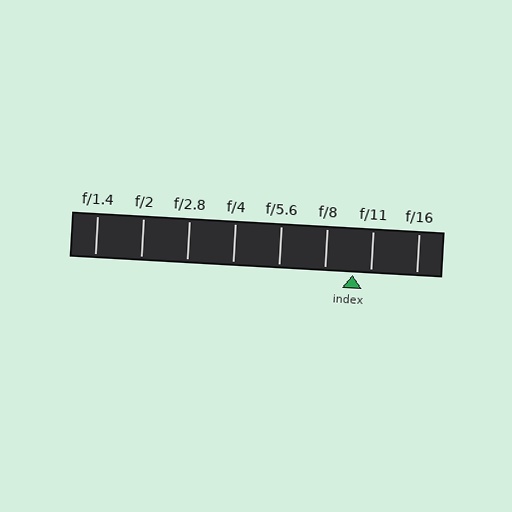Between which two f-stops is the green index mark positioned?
The index mark is between f/8 and f/11.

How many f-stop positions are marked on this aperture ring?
There are 8 f-stop positions marked.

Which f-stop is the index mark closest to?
The index mark is closest to f/11.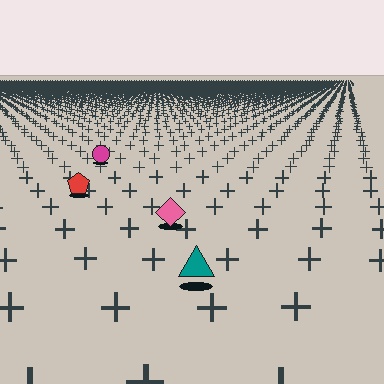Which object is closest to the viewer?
The teal triangle is closest. The texture marks near it are larger and more spread out.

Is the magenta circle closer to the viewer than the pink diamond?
No. The pink diamond is closer — you can tell from the texture gradient: the ground texture is coarser near it.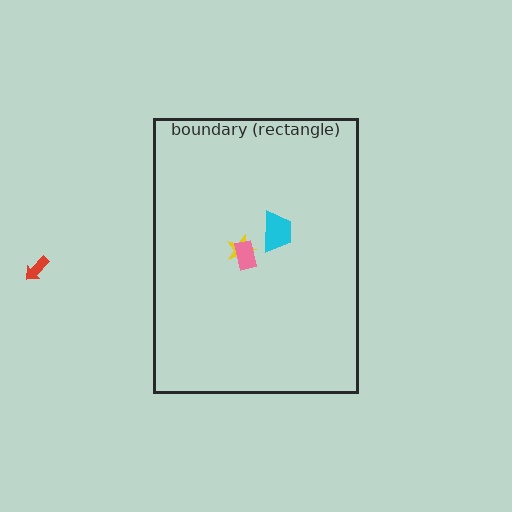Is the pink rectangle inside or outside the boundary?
Inside.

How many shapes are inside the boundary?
3 inside, 1 outside.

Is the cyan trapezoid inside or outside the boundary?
Inside.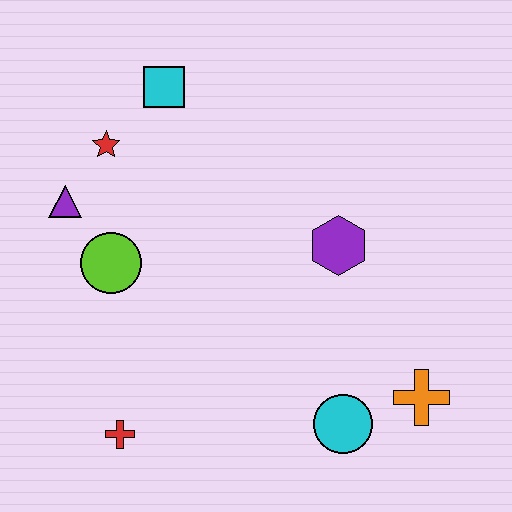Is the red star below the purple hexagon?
No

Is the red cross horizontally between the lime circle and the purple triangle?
No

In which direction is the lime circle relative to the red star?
The lime circle is below the red star.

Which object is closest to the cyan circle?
The orange cross is closest to the cyan circle.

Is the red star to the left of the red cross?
Yes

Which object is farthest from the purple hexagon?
The red cross is farthest from the purple hexagon.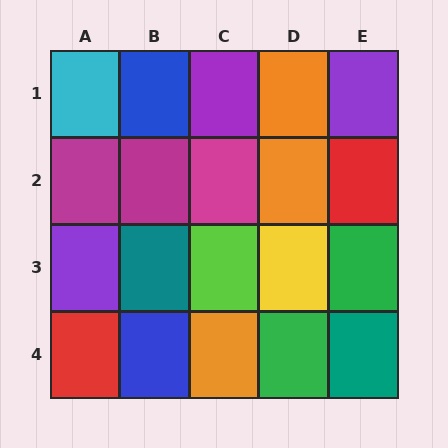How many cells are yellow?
1 cell is yellow.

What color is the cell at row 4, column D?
Green.